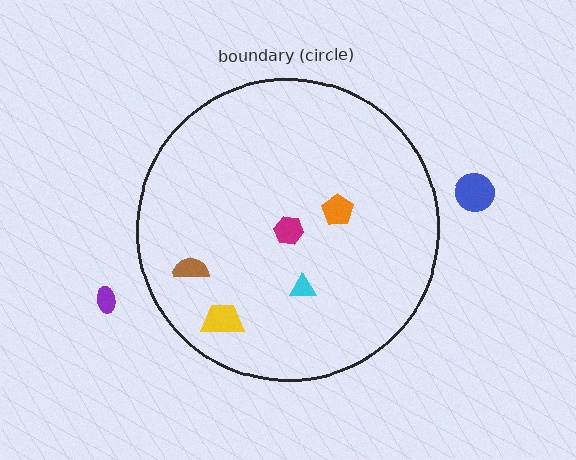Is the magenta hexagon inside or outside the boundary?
Inside.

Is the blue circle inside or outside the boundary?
Outside.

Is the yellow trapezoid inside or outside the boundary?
Inside.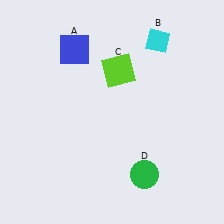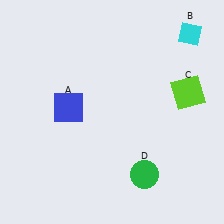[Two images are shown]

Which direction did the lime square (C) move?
The lime square (C) moved right.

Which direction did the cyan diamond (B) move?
The cyan diamond (B) moved right.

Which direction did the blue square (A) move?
The blue square (A) moved down.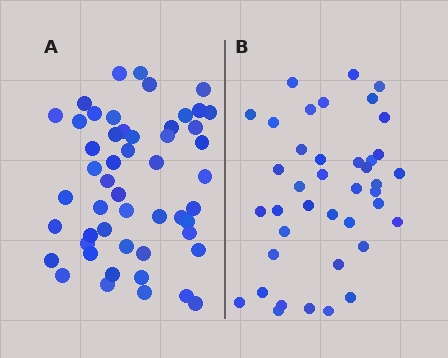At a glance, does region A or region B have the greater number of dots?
Region A (the left region) has more dots.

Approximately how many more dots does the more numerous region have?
Region A has roughly 12 or so more dots than region B.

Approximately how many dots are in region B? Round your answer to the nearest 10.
About 40 dots.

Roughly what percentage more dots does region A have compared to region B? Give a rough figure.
About 30% more.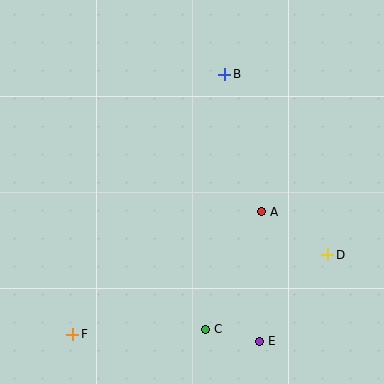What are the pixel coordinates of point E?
Point E is at (260, 341).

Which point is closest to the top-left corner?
Point B is closest to the top-left corner.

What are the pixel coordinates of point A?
Point A is at (262, 212).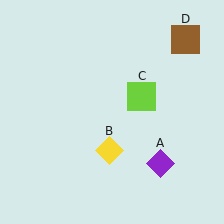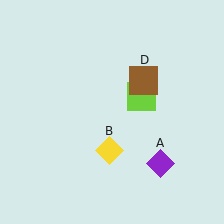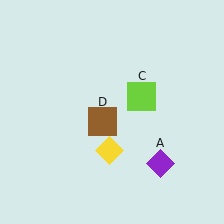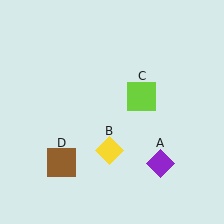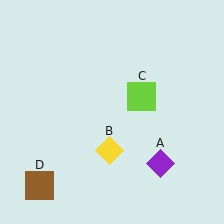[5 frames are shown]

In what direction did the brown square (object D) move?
The brown square (object D) moved down and to the left.